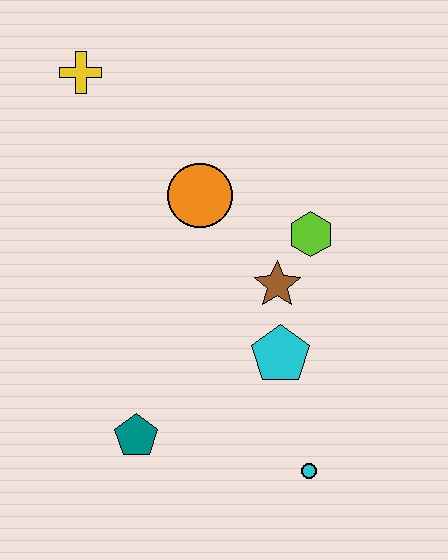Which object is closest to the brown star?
The lime hexagon is closest to the brown star.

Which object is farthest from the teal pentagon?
The yellow cross is farthest from the teal pentagon.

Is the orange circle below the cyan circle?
No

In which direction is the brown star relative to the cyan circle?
The brown star is above the cyan circle.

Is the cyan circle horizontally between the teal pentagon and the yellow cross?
No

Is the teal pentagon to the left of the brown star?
Yes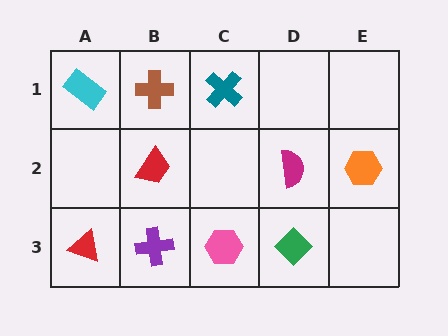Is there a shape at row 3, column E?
No, that cell is empty.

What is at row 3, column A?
A red triangle.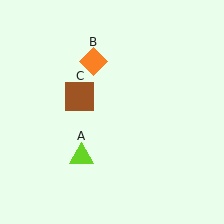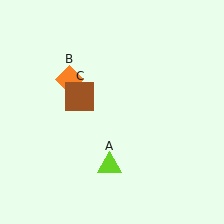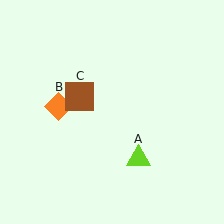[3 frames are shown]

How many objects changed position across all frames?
2 objects changed position: lime triangle (object A), orange diamond (object B).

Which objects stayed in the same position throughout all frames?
Brown square (object C) remained stationary.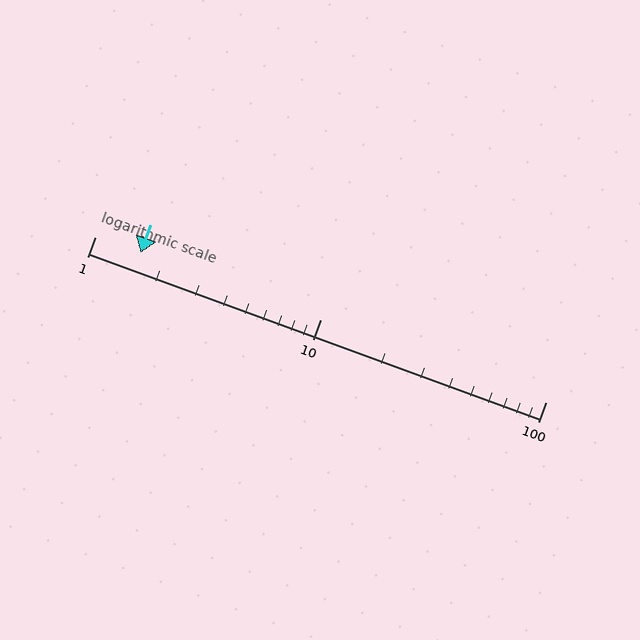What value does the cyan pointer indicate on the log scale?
The pointer indicates approximately 1.6.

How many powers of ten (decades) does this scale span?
The scale spans 2 decades, from 1 to 100.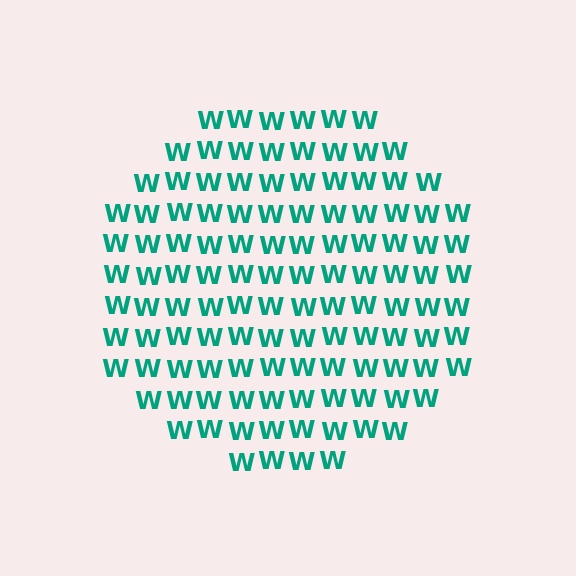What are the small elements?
The small elements are letter W's.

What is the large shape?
The large shape is a circle.